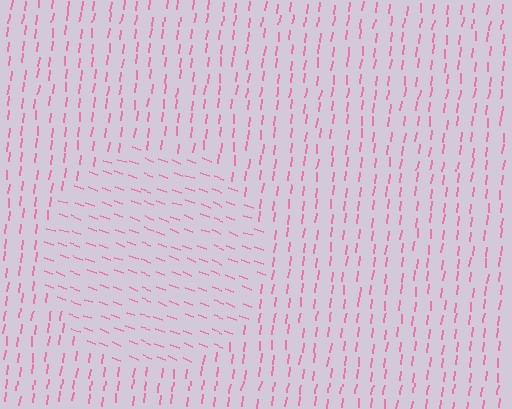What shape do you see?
I see a circle.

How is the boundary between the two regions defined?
The boundary is defined purely by a change in line orientation (approximately 76 degrees difference). All lines are the same color and thickness.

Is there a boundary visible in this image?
Yes, there is a texture boundary formed by a change in line orientation.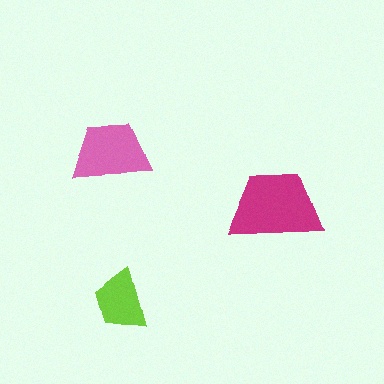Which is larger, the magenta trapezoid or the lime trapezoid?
The magenta one.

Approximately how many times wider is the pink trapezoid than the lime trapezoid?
About 1.5 times wider.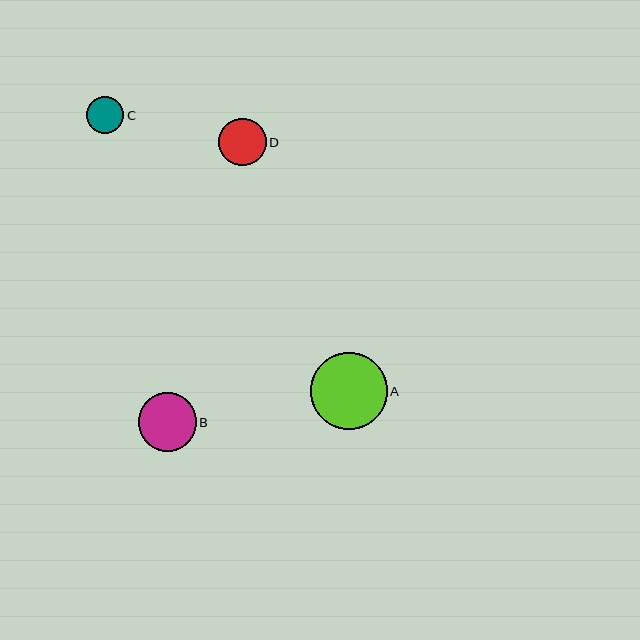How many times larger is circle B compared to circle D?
Circle B is approximately 1.2 times the size of circle D.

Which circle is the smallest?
Circle C is the smallest with a size of approximately 37 pixels.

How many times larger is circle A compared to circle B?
Circle A is approximately 1.3 times the size of circle B.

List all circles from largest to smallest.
From largest to smallest: A, B, D, C.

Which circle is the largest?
Circle A is the largest with a size of approximately 77 pixels.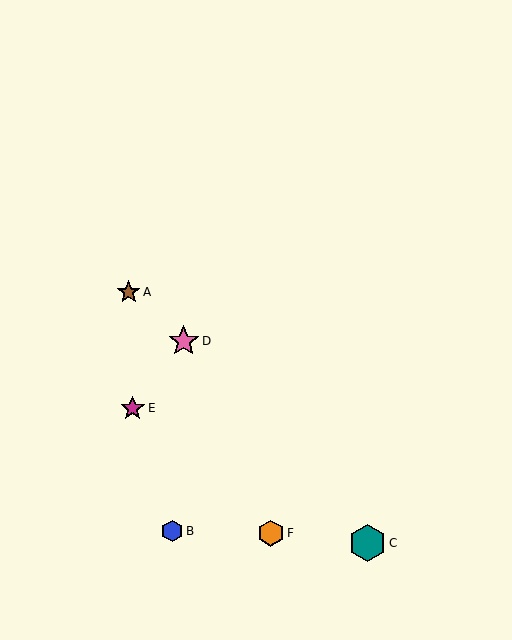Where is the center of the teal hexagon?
The center of the teal hexagon is at (367, 543).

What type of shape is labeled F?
Shape F is an orange hexagon.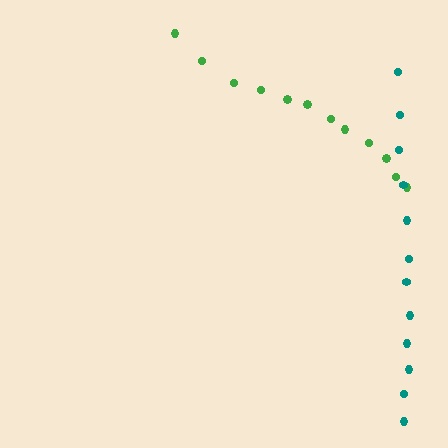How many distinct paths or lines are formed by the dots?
There are 2 distinct paths.